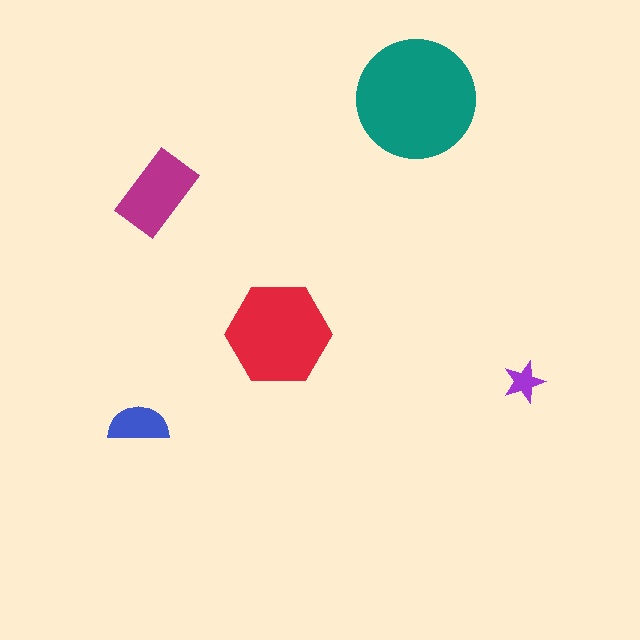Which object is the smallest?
The purple star.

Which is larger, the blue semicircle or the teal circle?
The teal circle.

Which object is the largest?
The teal circle.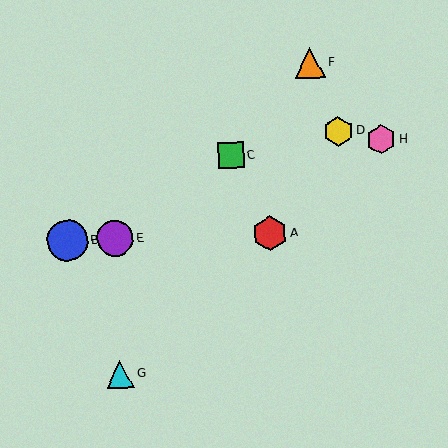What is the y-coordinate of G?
Object G is at y≈374.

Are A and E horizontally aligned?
Yes, both are at y≈233.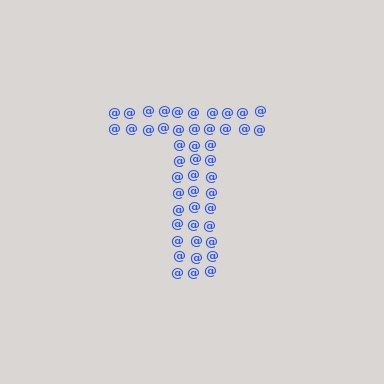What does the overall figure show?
The overall figure shows the letter T.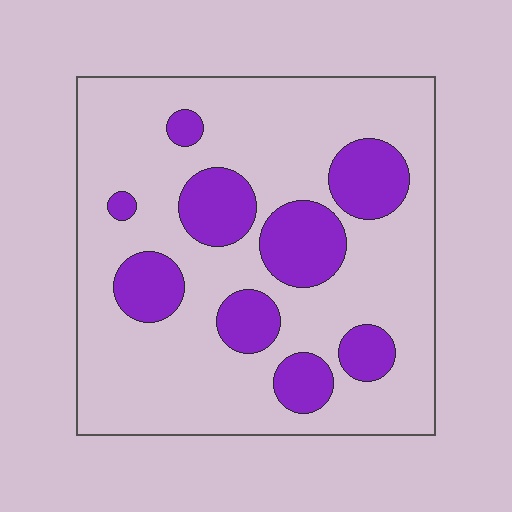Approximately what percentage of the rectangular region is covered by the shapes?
Approximately 25%.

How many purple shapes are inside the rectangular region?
9.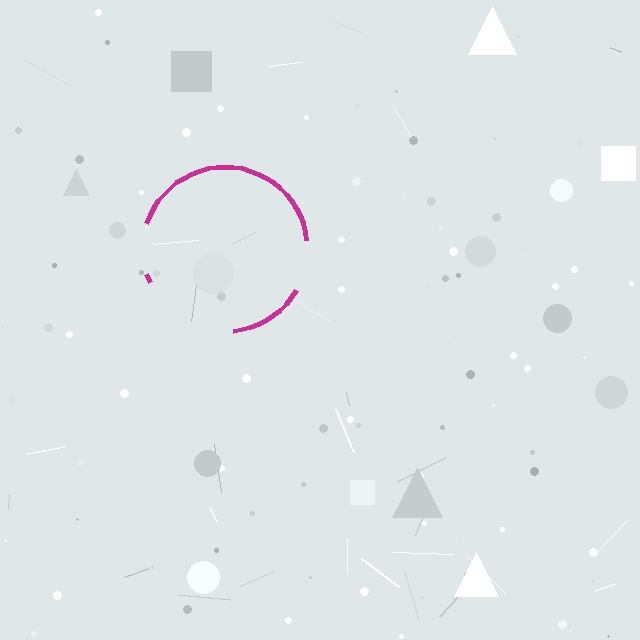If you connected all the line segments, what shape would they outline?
They would outline a circle.